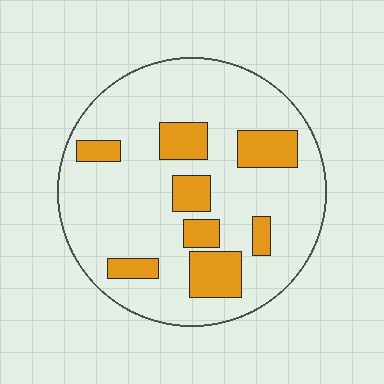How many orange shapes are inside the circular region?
8.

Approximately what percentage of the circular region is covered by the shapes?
Approximately 20%.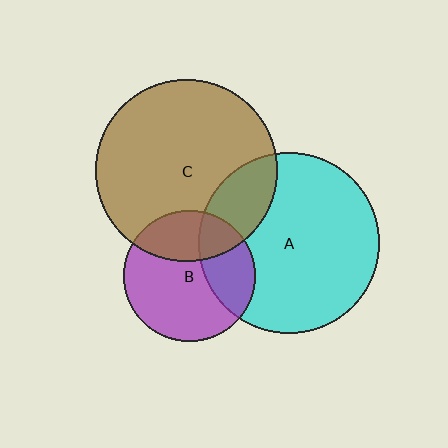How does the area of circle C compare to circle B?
Approximately 1.9 times.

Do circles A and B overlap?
Yes.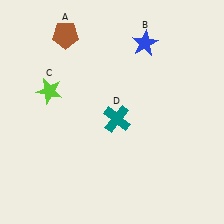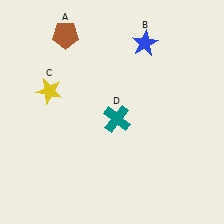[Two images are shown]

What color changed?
The star (C) changed from lime in Image 1 to yellow in Image 2.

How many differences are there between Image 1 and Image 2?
There is 1 difference between the two images.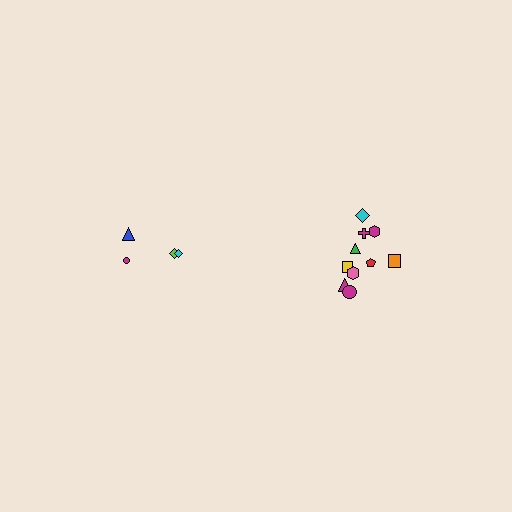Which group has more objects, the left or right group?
The right group.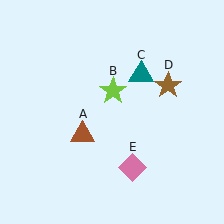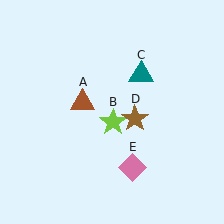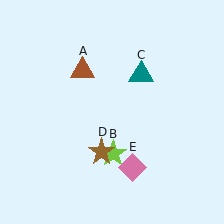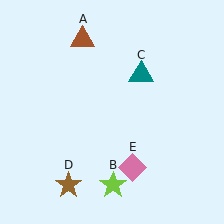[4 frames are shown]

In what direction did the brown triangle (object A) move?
The brown triangle (object A) moved up.